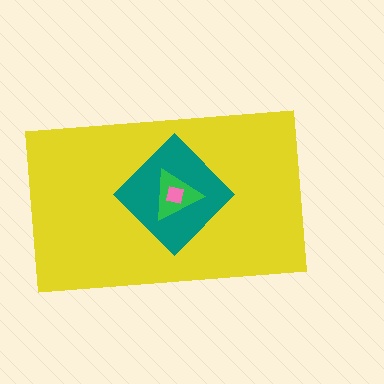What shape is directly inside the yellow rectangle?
The teal diamond.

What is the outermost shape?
The yellow rectangle.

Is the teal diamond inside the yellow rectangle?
Yes.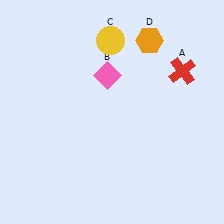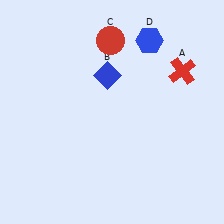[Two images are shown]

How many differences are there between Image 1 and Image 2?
There are 3 differences between the two images.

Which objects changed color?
B changed from pink to blue. C changed from yellow to red. D changed from orange to blue.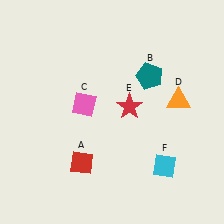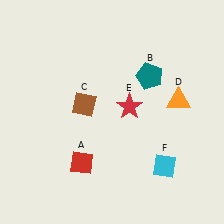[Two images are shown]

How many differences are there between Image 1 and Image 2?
There is 1 difference between the two images.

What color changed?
The diamond (C) changed from pink in Image 1 to brown in Image 2.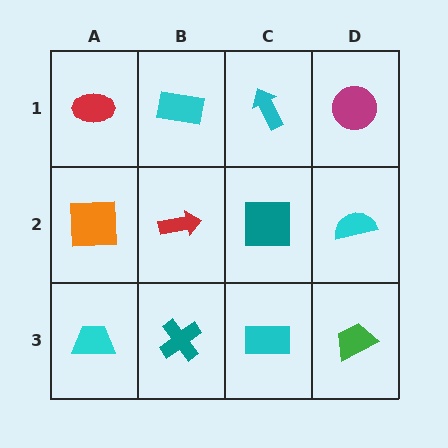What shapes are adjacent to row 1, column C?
A teal square (row 2, column C), a cyan rectangle (row 1, column B), a magenta circle (row 1, column D).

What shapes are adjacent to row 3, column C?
A teal square (row 2, column C), a teal cross (row 3, column B), a green trapezoid (row 3, column D).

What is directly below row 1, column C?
A teal square.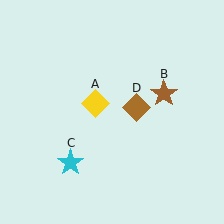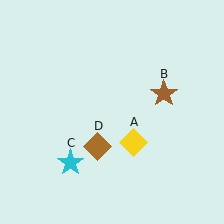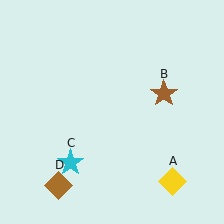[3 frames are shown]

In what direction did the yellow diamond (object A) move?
The yellow diamond (object A) moved down and to the right.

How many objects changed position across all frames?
2 objects changed position: yellow diamond (object A), brown diamond (object D).